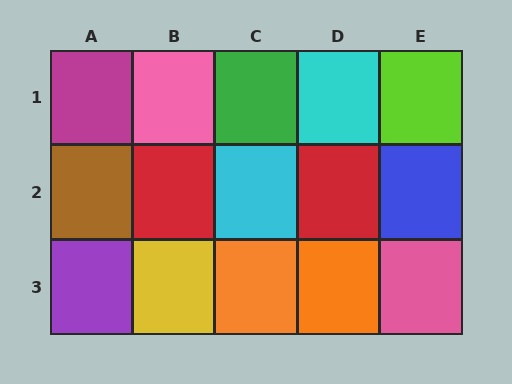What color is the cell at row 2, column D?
Red.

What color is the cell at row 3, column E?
Pink.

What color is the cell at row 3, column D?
Orange.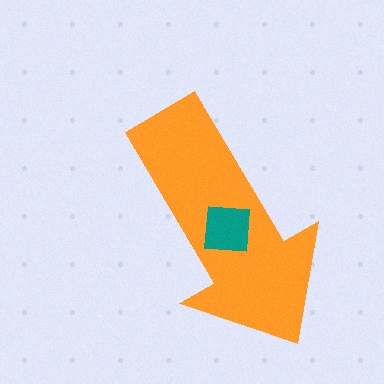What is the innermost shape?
The teal square.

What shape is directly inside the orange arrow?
The teal square.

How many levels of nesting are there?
2.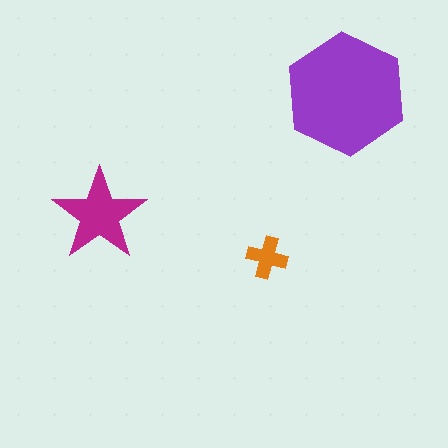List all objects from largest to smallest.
The purple hexagon, the magenta star, the orange cross.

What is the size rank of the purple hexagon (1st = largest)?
1st.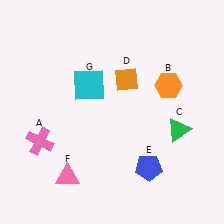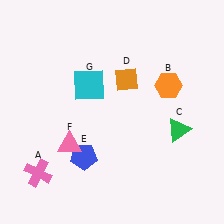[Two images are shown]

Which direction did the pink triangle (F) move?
The pink triangle (F) moved up.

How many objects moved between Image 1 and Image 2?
3 objects moved between the two images.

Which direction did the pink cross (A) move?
The pink cross (A) moved down.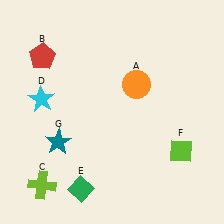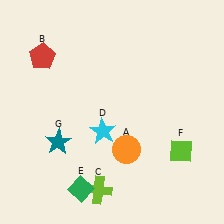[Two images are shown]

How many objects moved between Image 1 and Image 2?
3 objects moved between the two images.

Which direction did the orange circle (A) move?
The orange circle (A) moved down.